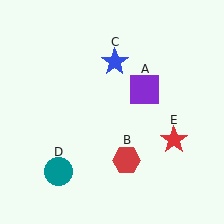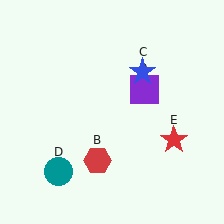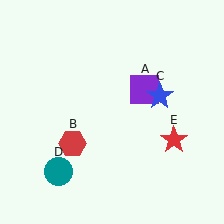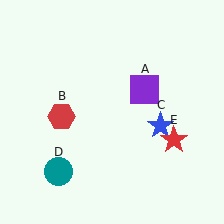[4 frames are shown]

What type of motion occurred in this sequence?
The red hexagon (object B), blue star (object C) rotated clockwise around the center of the scene.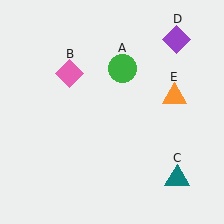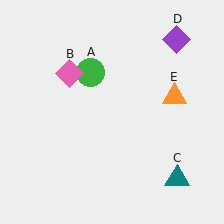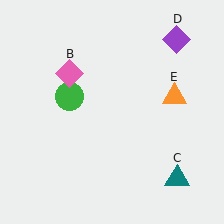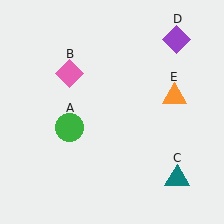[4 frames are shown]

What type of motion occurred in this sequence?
The green circle (object A) rotated counterclockwise around the center of the scene.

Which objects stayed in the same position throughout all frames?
Pink diamond (object B) and teal triangle (object C) and purple diamond (object D) and orange triangle (object E) remained stationary.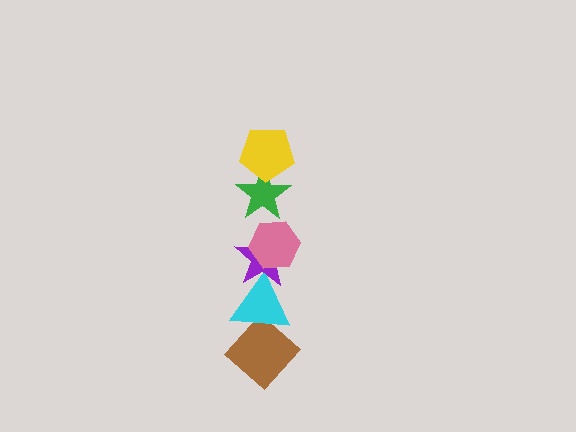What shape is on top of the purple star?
The pink hexagon is on top of the purple star.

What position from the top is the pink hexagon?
The pink hexagon is 3rd from the top.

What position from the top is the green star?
The green star is 2nd from the top.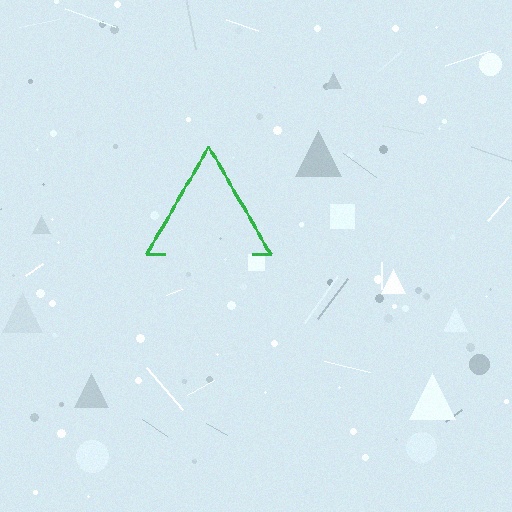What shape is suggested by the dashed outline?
The dashed outline suggests a triangle.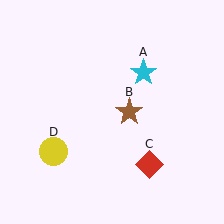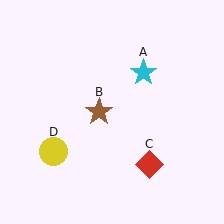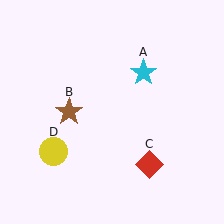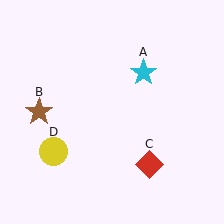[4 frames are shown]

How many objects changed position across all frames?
1 object changed position: brown star (object B).